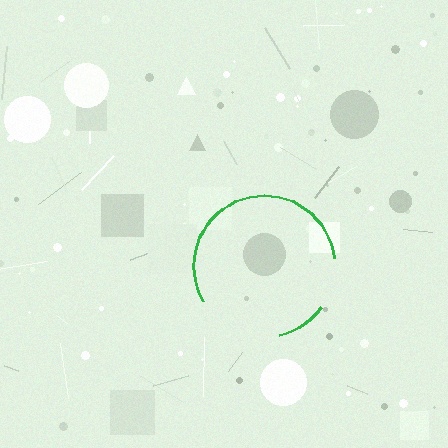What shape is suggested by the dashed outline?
The dashed outline suggests a circle.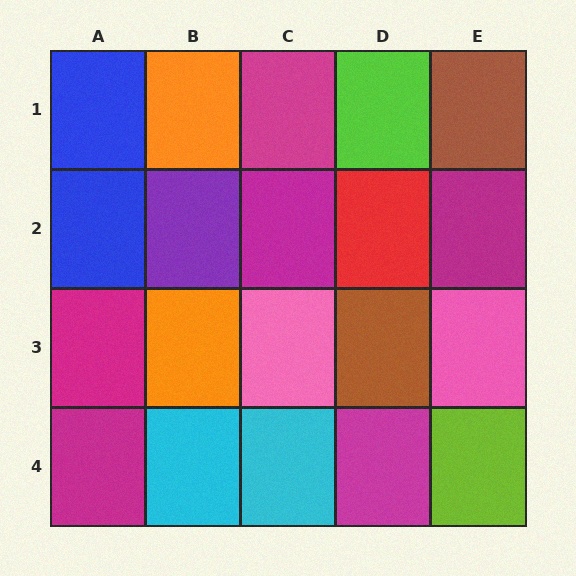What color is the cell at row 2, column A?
Blue.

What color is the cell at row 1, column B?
Orange.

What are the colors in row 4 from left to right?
Magenta, cyan, cyan, magenta, lime.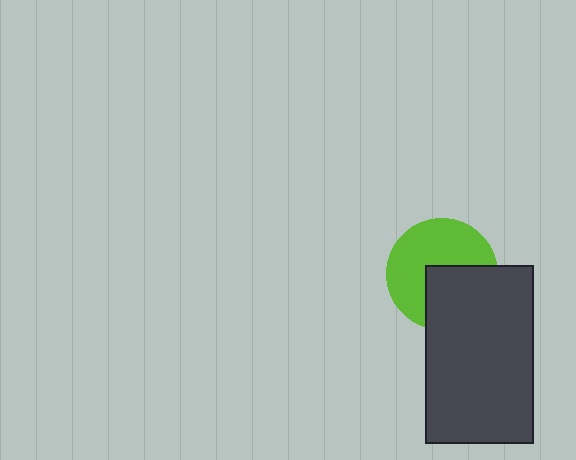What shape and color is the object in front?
The object in front is a dark gray rectangle.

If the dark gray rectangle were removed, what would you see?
You would see the complete lime circle.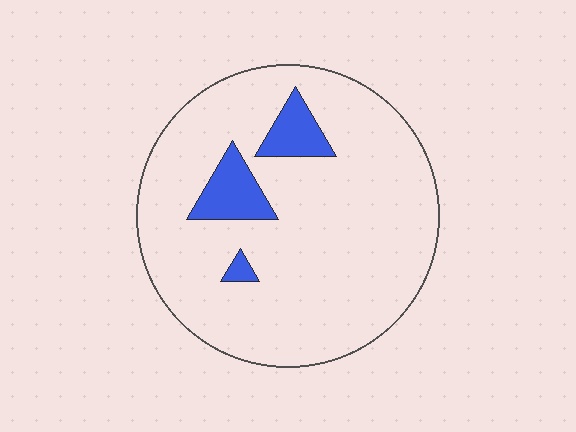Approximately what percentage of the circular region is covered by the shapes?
Approximately 10%.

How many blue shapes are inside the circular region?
3.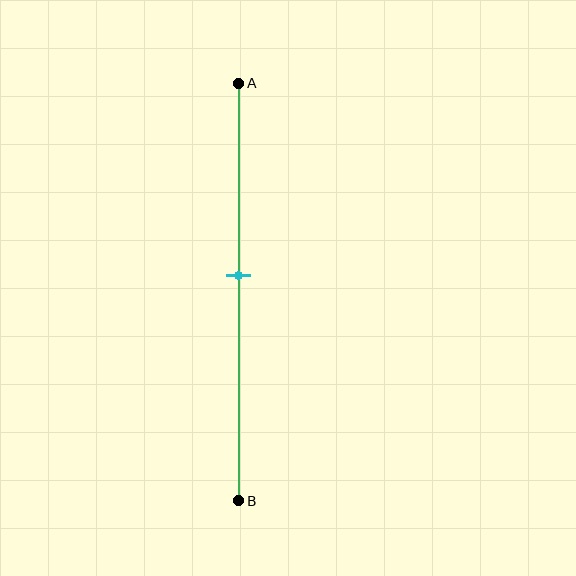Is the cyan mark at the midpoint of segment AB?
No, the mark is at about 45% from A, not at the 50% midpoint.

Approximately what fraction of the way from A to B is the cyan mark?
The cyan mark is approximately 45% of the way from A to B.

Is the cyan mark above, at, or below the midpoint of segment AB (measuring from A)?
The cyan mark is above the midpoint of segment AB.